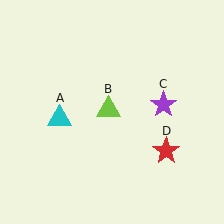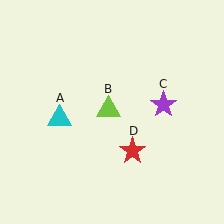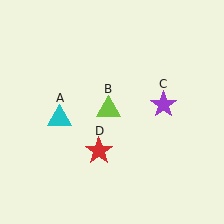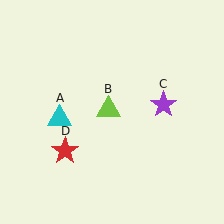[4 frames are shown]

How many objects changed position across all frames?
1 object changed position: red star (object D).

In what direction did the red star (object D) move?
The red star (object D) moved left.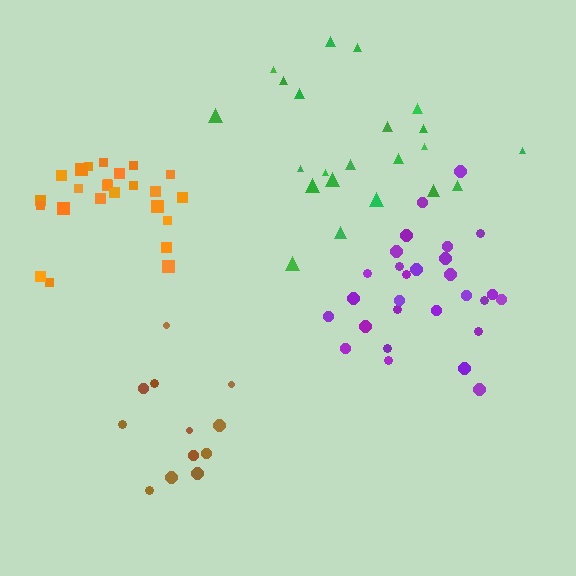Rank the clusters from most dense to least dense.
orange, purple, green, brown.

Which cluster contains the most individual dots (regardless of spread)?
Purple (28).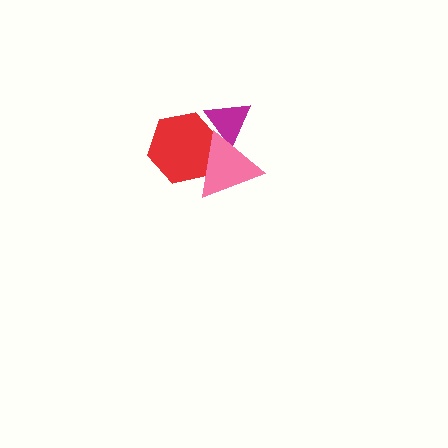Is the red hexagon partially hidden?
Yes, it is partially covered by another shape.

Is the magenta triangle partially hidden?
Yes, it is partially covered by another shape.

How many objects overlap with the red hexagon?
2 objects overlap with the red hexagon.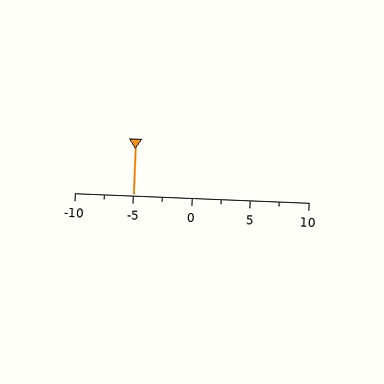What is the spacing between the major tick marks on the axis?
The major ticks are spaced 5 apart.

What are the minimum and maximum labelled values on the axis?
The axis runs from -10 to 10.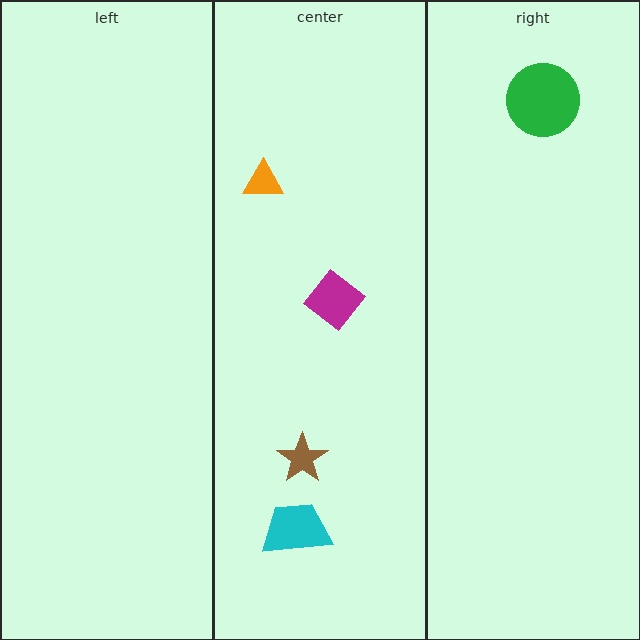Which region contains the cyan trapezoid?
The center region.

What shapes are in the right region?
The green circle.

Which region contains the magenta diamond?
The center region.